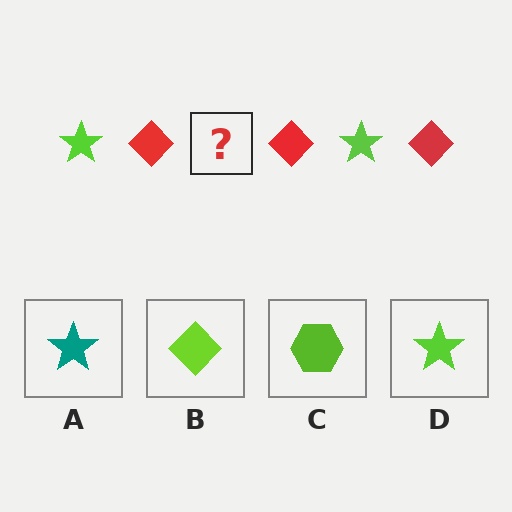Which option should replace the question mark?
Option D.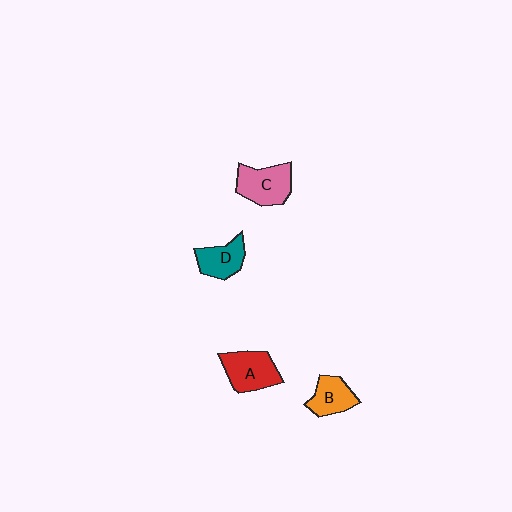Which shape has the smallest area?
Shape B (orange).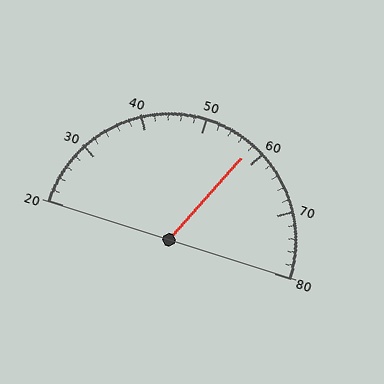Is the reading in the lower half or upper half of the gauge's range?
The reading is in the upper half of the range (20 to 80).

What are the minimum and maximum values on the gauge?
The gauge ranges from 20 to 80.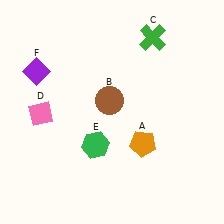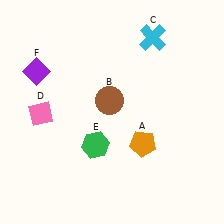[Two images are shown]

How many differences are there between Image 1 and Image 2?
There is 1 difference between the two images.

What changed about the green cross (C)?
In Image 1, C is green. In Image 2, it changed to cyan.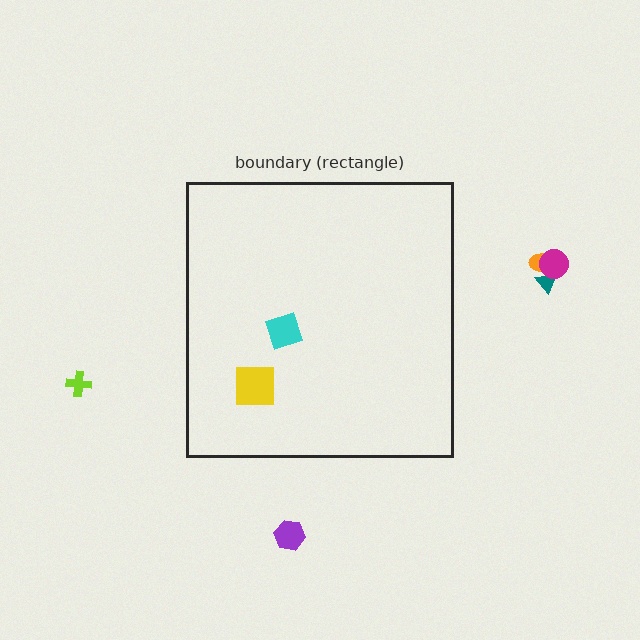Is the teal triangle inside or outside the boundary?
Outside.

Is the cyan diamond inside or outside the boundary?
Inside.